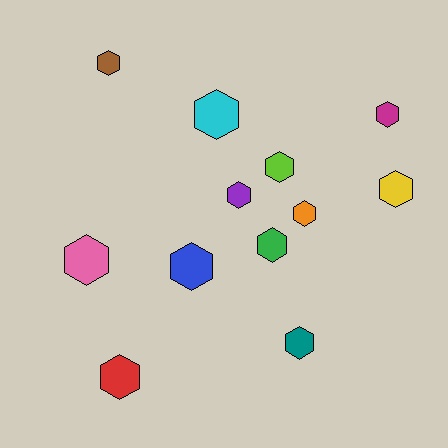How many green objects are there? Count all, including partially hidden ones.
There is 1 green object.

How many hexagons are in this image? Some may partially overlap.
There are 12 hexagons.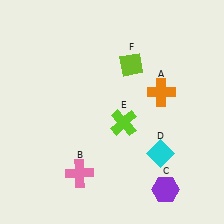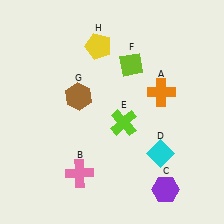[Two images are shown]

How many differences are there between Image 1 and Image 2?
There are 2 differences between the two images.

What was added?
A brown hexagon (G), a yellow pentagon (H) were added in Image 2.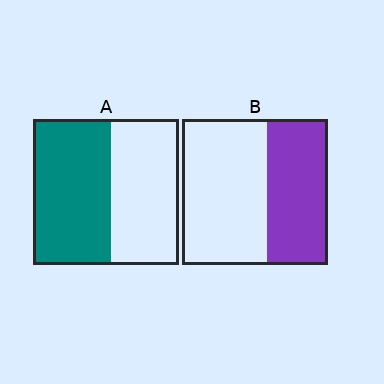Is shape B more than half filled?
No.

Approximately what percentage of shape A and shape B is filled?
A is approximately 55% and B is approximately 40%.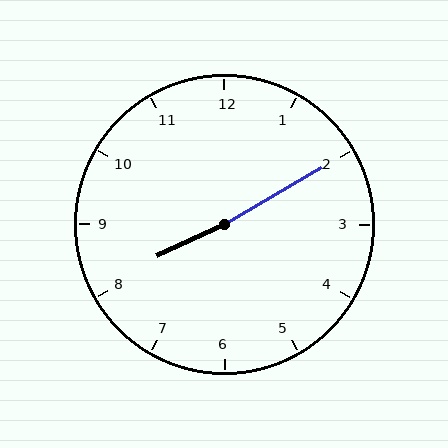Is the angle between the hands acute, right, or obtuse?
It is obtuse.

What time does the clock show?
8:10.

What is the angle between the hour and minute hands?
Approximately 175 degrees.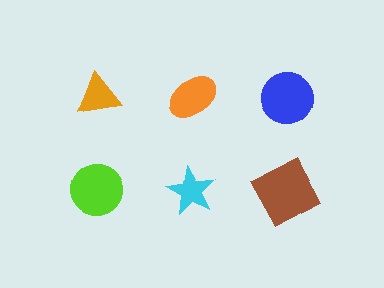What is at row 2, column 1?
A lime circle.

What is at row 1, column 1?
An orange triangle.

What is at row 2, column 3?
A brown square.